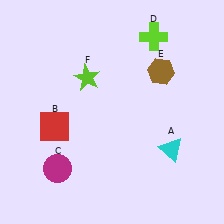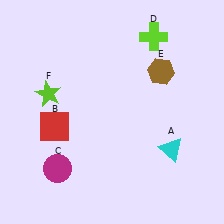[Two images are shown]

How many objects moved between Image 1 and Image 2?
1 object moved between the two images.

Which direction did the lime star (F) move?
The lime star (F) moved left.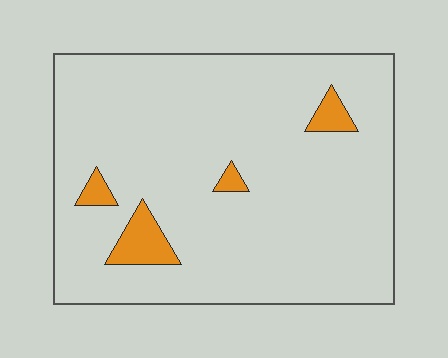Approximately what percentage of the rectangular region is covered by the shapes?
Approximately 5%.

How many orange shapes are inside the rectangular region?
4.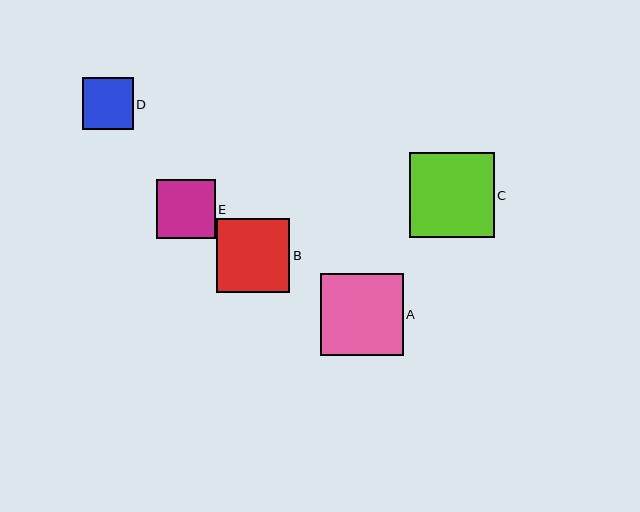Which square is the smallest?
Square D is the smallest with a size of approximately 51 pixels.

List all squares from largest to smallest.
From largest to smallest: C, A, B, E, D.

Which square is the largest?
Square C is the largest with a size of approximately 84 pixels.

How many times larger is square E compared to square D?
Square E is approximately 1.2 times the size of square D.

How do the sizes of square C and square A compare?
Square C and square A are approximately the same size.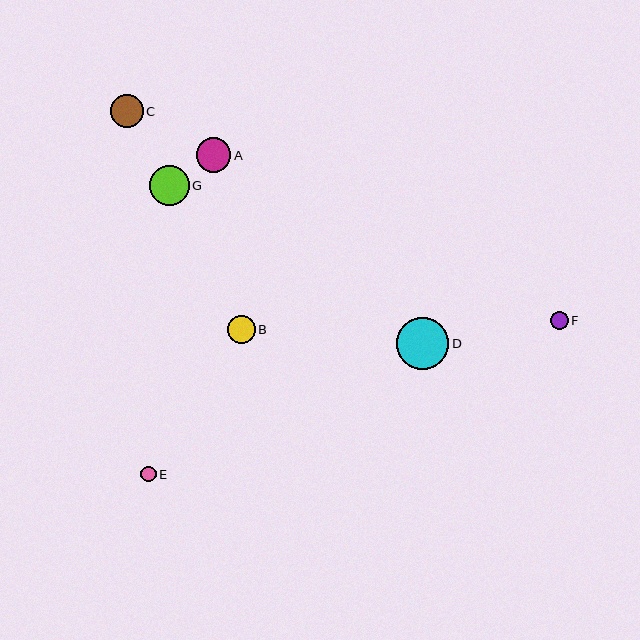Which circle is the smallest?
Circle E is the smallest with a size of approximately 15 pixels.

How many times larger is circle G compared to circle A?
Circle G is approximately 1.2 times the size of circle A.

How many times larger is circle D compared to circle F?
Circle D is approximately 2.9 times the size of circle F.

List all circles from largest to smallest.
From largest to smallest: D, G, A, C, B, F, E.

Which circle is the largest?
Circle D is the largest with a size of approximately 52 pixels.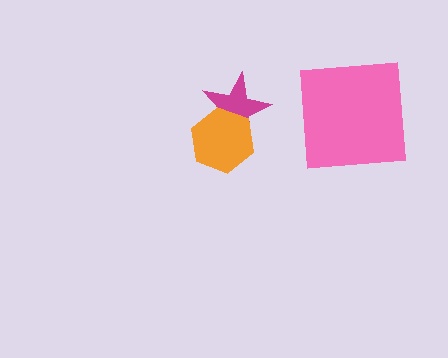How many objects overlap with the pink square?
0 objects overlap with the pink square.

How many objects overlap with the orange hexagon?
1 object overlaps with the orange hexagon.